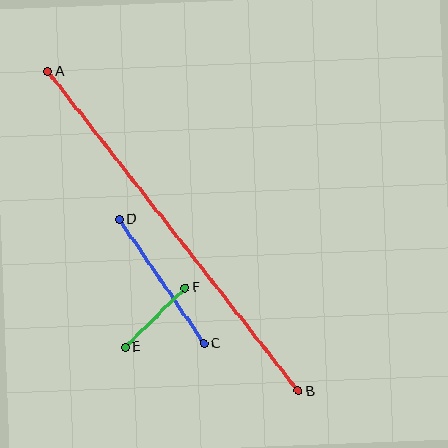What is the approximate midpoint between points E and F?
The midpoint is at approximately (155, 317) pixels.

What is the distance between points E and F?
The distance is approximately 85 pixels.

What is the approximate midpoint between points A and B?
The midpoint is at approximately (173, 231) pixels.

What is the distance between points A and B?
The distance is approximately 406 pixels.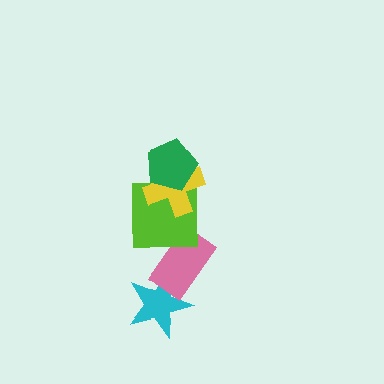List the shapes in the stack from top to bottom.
From top to bottom: the green pentagon, the yellow cross, the lime square, the pink rectangle, the cyan star.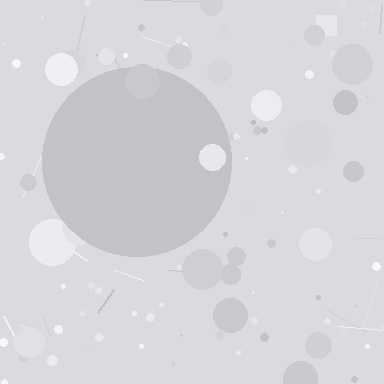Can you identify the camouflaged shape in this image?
The camouflaged shape is a circle.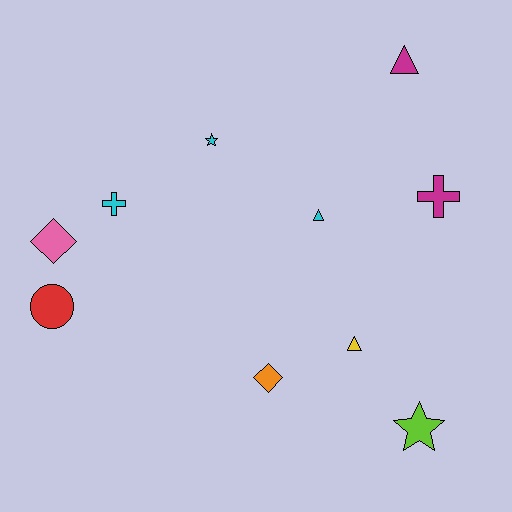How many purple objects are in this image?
There are no purple objects.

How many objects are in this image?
There are 10 objects.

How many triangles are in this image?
There are 3 triangles.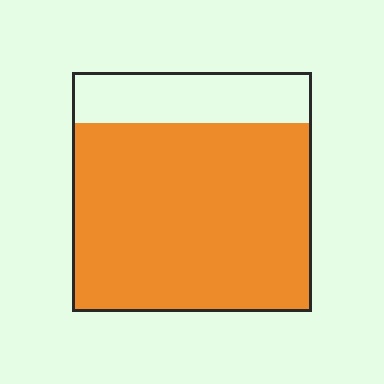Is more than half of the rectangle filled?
Yes.